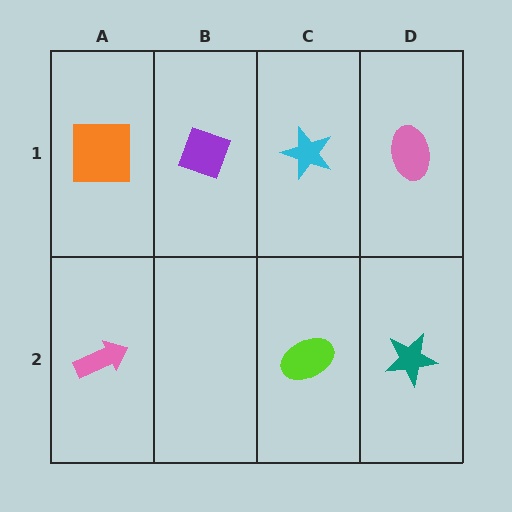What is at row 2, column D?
A teal star.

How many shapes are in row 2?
3 shapes.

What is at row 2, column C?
A lime ellipse.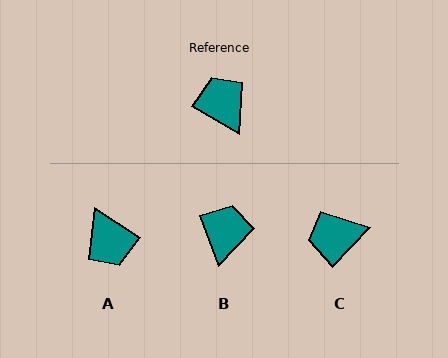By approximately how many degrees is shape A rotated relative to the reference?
Approximately 177 degrees counter-clockwise.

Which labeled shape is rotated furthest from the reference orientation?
A, about 177 degrees away.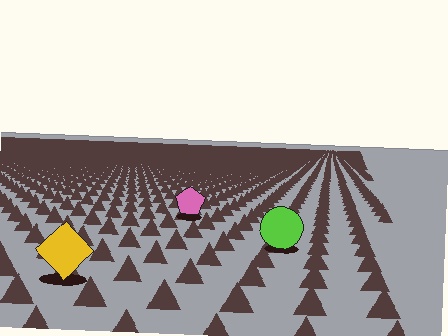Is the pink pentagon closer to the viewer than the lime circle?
No. The lime circle is closer — you can tell from the texture gradient: the ground texture is coarser near it.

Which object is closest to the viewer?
The yellow diamond is closest. The texture marks near it are larger and more spread out.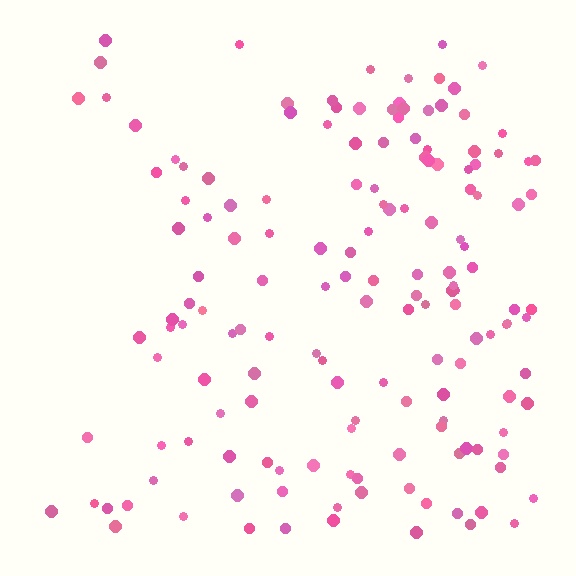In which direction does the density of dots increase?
From left to right, with the right side densest.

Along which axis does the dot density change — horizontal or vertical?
Horizontal.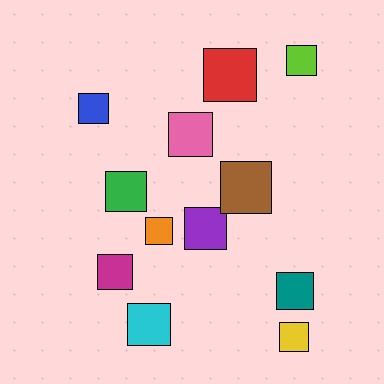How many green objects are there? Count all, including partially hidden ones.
There is 1 green object.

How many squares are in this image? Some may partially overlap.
There are 12 squares.